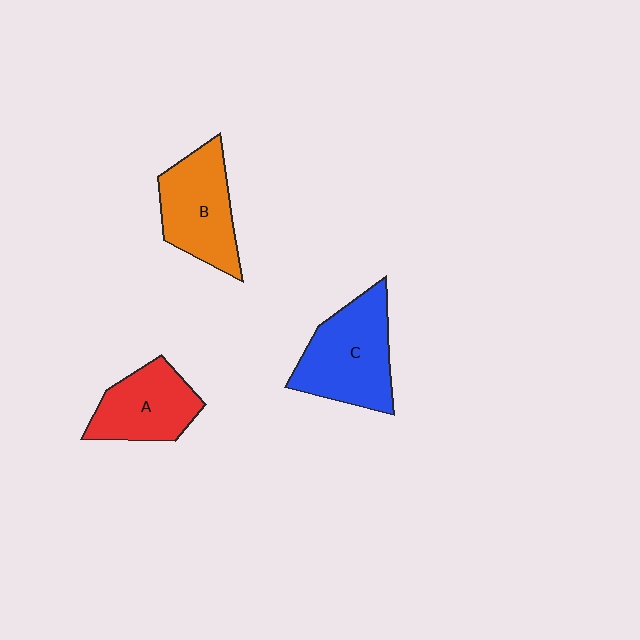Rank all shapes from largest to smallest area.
From largest to smallest: C (blue), B (orange), A (red).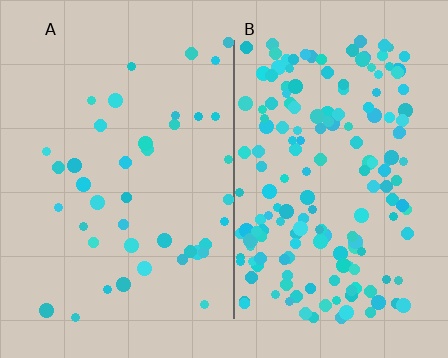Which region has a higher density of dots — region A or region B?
B (the right).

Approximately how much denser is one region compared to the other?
Approximately 4.2× — region B over region A.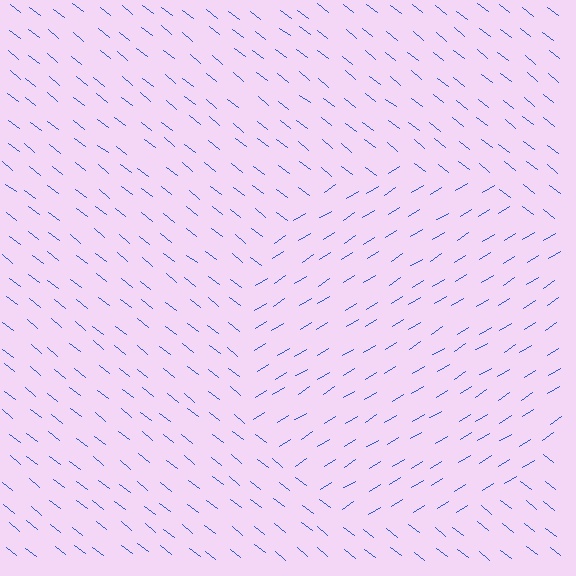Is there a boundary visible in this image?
Yes, there is a texture boundary formed by a change in line orientation.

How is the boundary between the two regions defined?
The boundary is defined purely by a change in line orientation (approximately 70 degrees difference). All lines are the same color and thickness.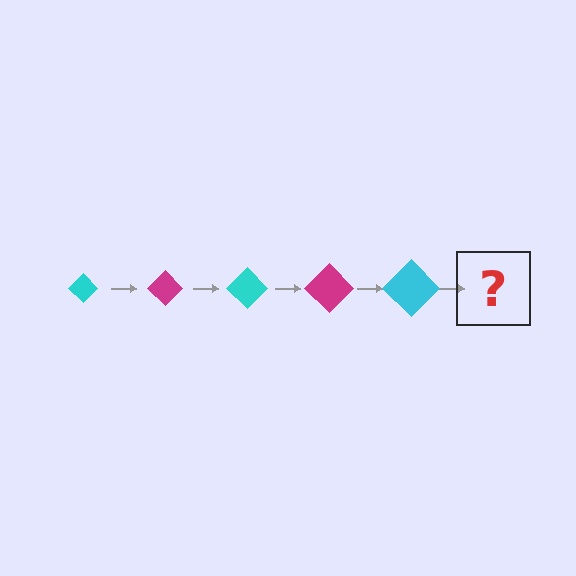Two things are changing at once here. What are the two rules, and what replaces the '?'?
The two rules are that the diamond grows larger each step and the color cycles through cyan and magenta. The '?' should be a magenta diamond, larger than the previous one.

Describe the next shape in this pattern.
It should be a magenta diamond, larger than the previous one.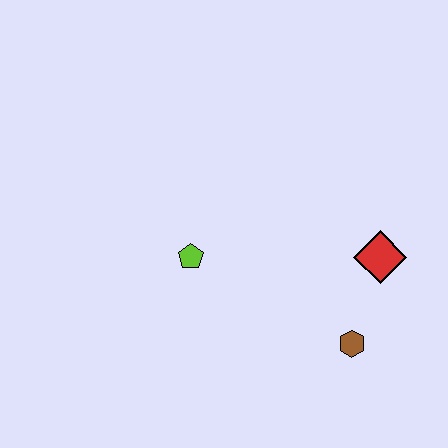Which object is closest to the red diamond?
The brown hexagon is closest to the red diamond.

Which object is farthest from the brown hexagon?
The lime pentagon is farthest from the brown hexagon.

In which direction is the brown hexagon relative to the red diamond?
The brown hexagon is below the red diamond.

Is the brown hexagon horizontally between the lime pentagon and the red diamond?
Yes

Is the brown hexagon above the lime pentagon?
No